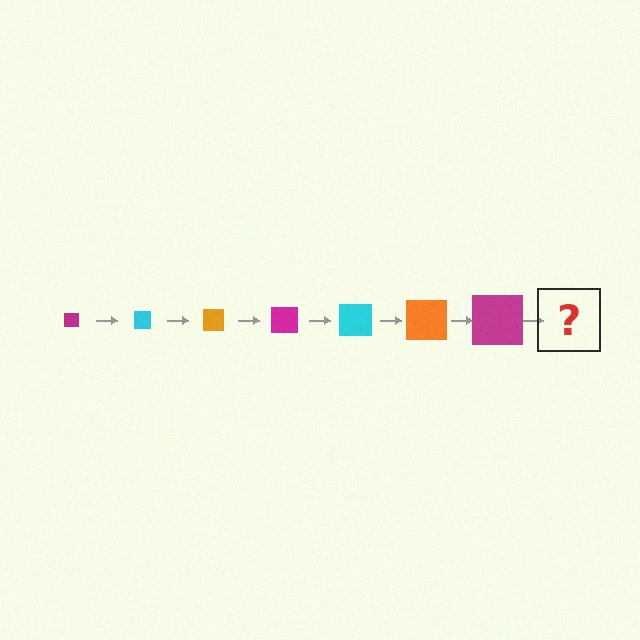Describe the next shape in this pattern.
It should be a cyan square, larger than the previous one.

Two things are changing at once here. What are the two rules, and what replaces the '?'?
The two rules are that the square grows larger each step and the color cycles through magenta, cyan, and orange. The '?' should be a cyan square, larger than the previous one.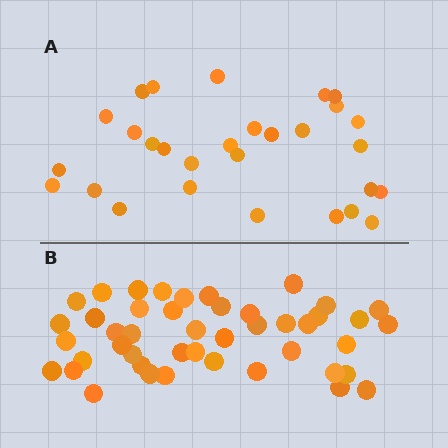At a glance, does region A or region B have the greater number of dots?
Region B (the bottom region) has more dots.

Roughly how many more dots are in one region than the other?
Region B has approximately 15 more dots than region A.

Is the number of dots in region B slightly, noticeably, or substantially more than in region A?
Region B has substantially more. The ratio is roughly 1.6 to 1.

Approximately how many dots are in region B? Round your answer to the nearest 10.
About 40 dots. (The exact count is 45, which rounds to 40.)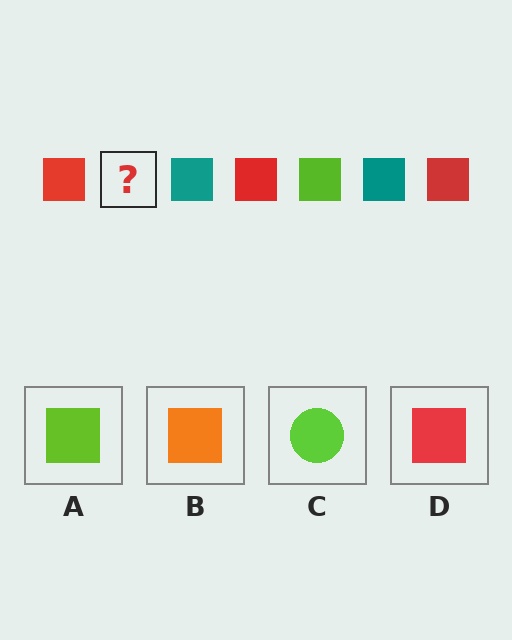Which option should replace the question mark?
Option A.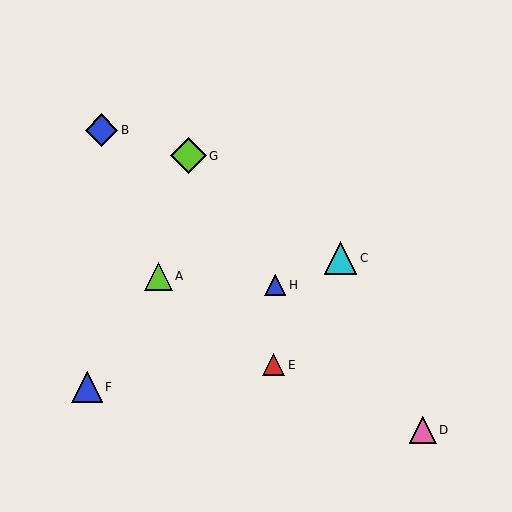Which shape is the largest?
The lime diamond (labeled G) is the largest.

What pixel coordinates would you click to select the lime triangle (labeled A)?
Click at (158, 276) to select the lime triangle A.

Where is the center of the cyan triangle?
The center of the cyan triangle is at (340, 258).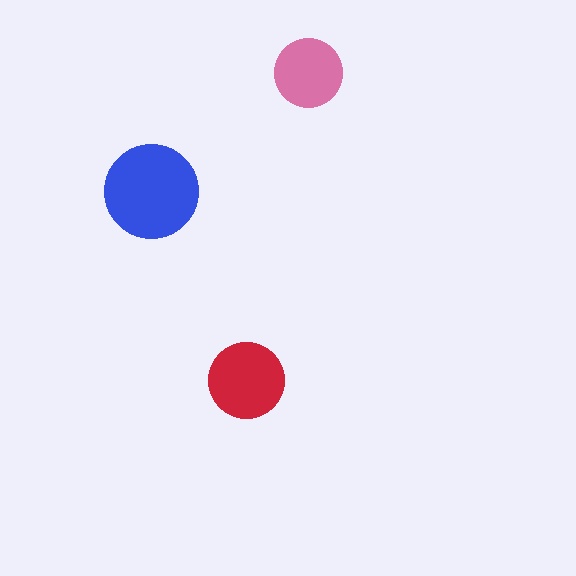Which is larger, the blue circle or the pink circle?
The blue one.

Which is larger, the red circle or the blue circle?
The blue one.